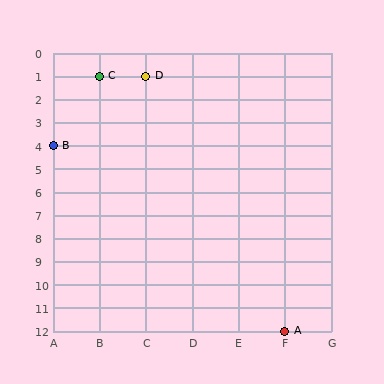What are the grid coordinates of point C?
Point C is at grid coordinates (B, 1).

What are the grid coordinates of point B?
Point B is at grid coordinates (A, 4).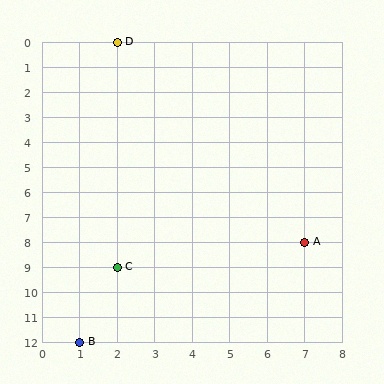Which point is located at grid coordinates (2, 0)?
Point D is at (2, 0).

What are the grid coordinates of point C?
Point C is at grid coordinates (2, 9).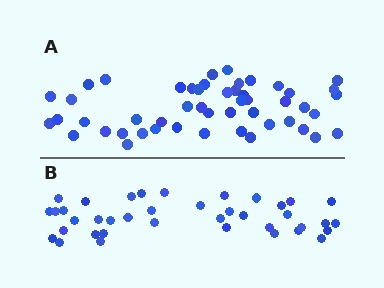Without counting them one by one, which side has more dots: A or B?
Region A (the top region) has more dots.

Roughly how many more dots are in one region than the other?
Region A has roughly 12 or so more dots than region B.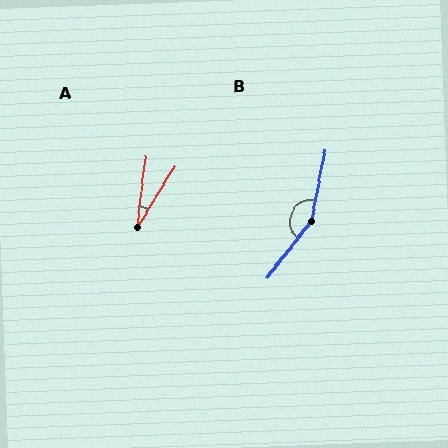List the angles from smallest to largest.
A (25°), B (153°).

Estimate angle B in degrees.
Approximately 153 degrees.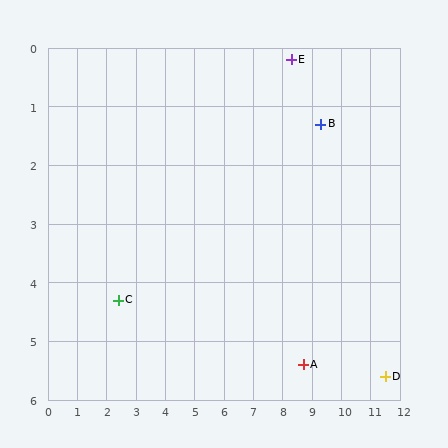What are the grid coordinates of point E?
Point E is at approximately (8.3, 0.2).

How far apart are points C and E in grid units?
Points C and E are about 7.2 grid units apart.